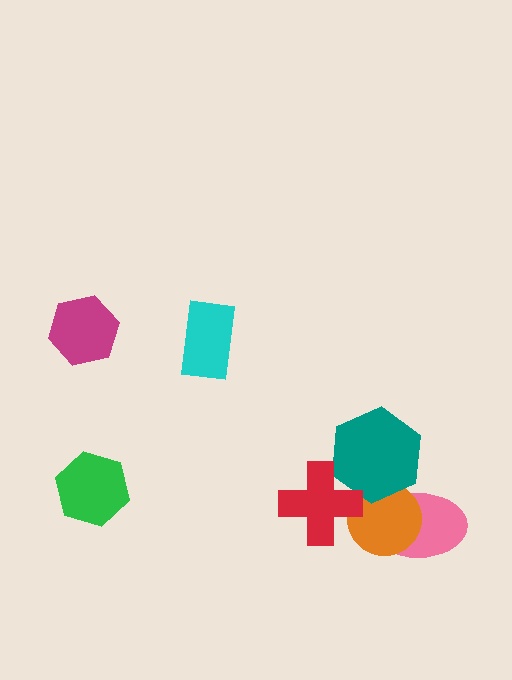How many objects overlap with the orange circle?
3 objects overlap with the orange circle.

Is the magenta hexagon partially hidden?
No, no other shape covers it.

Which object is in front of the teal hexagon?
The red cross is in front of the teal hexagon.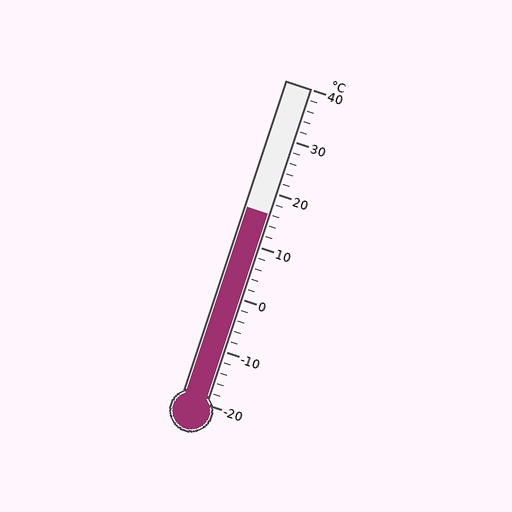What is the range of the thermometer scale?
The thermometer scale ranges from -20°C to 40°C.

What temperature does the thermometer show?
The thermometer shows approximately 16°C.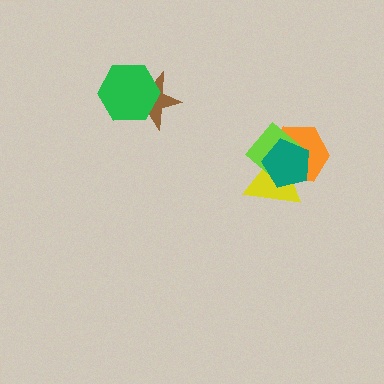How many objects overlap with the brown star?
1 object overlaps with the brown star.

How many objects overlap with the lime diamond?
3 objects overlap with the lime diamond.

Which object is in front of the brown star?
The green hexagon is in front of the brown star.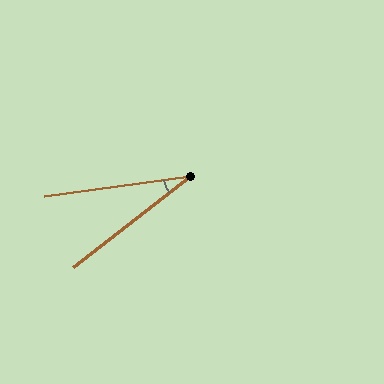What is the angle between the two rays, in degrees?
Approximately 30 degrees.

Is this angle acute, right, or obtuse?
It is acute.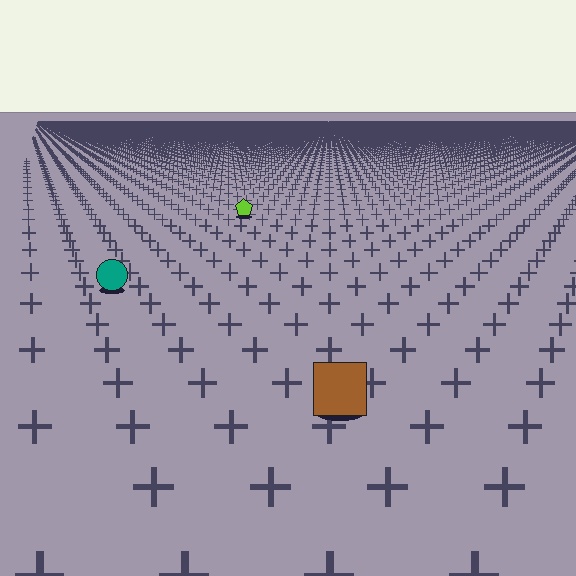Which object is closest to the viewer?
The brown square is closest. The texture marks near it are larger and more spread out.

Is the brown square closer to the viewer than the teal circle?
Yes. The brown square is closer — you can tell from the texture gradient: the ground texture is coarser near it.